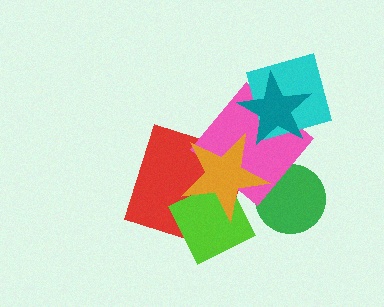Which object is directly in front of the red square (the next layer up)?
The lime diamond is directly in front of the red square.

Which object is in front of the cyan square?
The teal star is in front of the cyan square.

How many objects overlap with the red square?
3 objects overlap with the red square.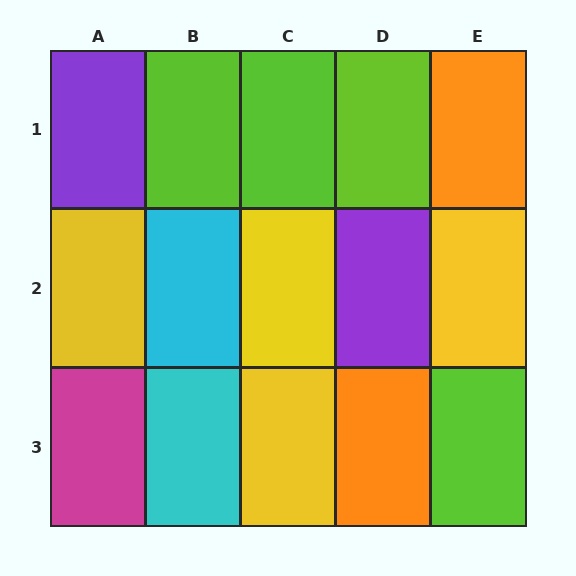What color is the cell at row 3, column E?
Lime.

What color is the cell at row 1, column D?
Lime.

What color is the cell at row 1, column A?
Purple.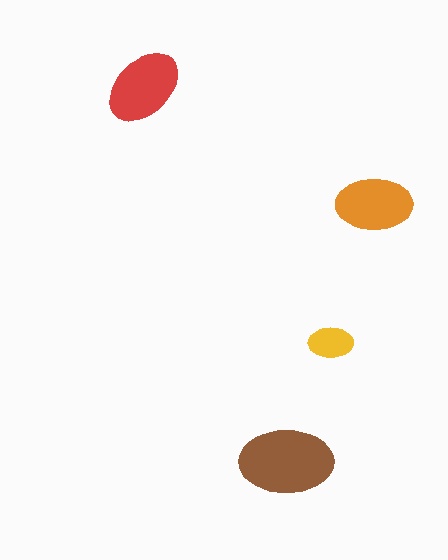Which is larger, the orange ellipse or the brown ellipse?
The brown one.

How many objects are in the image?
There are 4 objects in the image.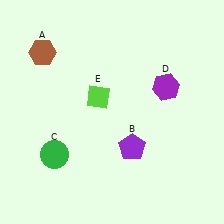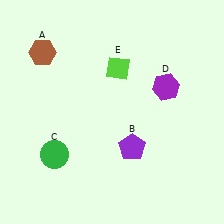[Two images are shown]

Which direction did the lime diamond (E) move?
The lime diamond (E) moved up.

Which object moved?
The lime diamond (E) moved up.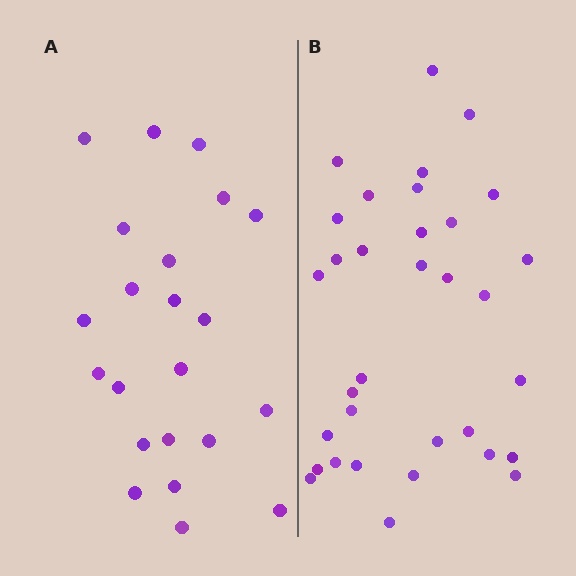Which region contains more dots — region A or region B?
Region B (the right region) has more dots.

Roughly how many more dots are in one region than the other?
Region B has roughly 12 or so more dots than region A.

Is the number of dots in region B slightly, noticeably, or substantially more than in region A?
Region B has substantially more. The ratio is roughly 1.5 to 1.